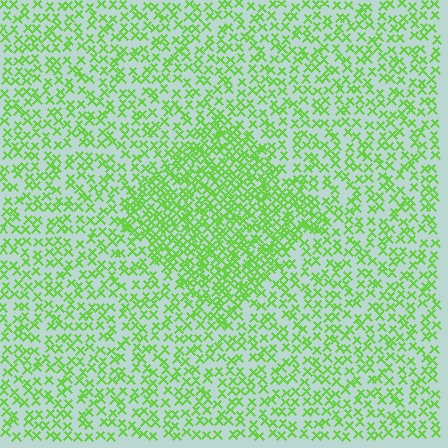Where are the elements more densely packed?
The elements are more densely packed inside the diamond boundary.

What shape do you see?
I see a diamond.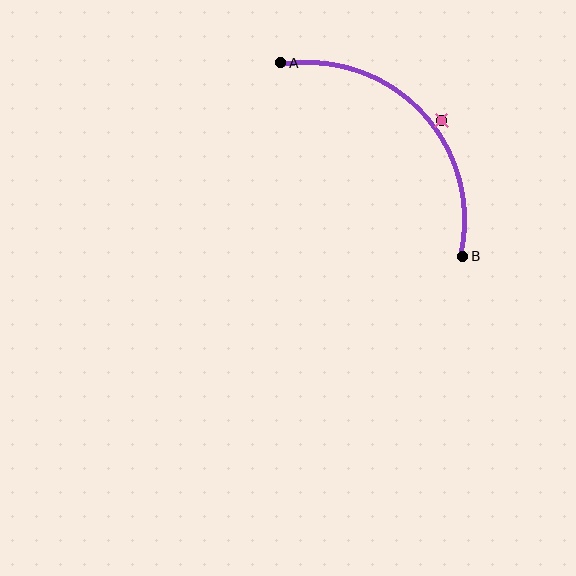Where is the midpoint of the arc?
The arc midpoint is the point on the curve farthest from the straight line joining A and B. It sits above and to the right of that line.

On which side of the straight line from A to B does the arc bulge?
The arc bulges above and to the right of the straight line connecting A and B.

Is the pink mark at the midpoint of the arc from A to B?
No — the pink mark does not lie on the arc at all. It sits slightly outside the curve.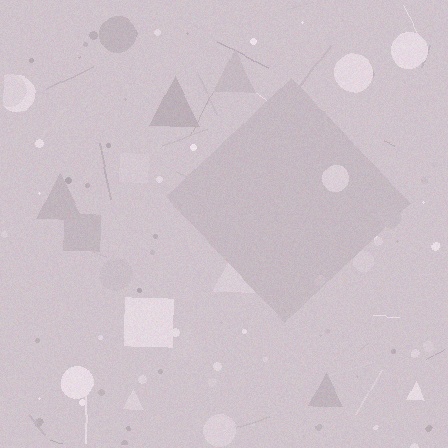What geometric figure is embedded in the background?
A diamond is embedded in the background.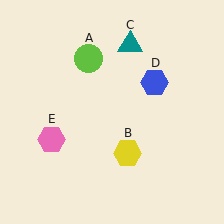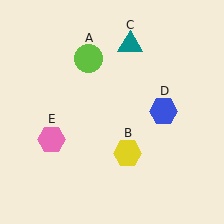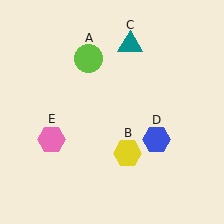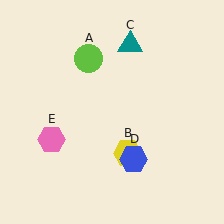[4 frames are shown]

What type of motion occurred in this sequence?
The blue hexagon (object D) rotated clockwise around the center of the scene.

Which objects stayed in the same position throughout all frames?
Lime circle (object A) and yellow hexagon (object B) and teal triangle (object C) and pink hexagon (object E) remained stationary.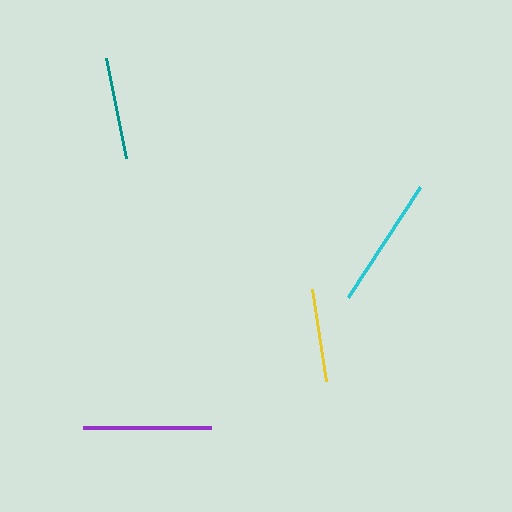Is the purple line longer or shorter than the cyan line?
The cyan line is longer than the purple line.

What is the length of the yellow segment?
The yellow segment is approximately 93 pixels long.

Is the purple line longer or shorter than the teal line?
The purple line is longer than the teal line.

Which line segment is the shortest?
The yellow line is the shortest at approximately 93 pixels.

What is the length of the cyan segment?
The cyan segment is approximately 132 pixels long.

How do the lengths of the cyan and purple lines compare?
The cyan and purple lines are approximately the same length.